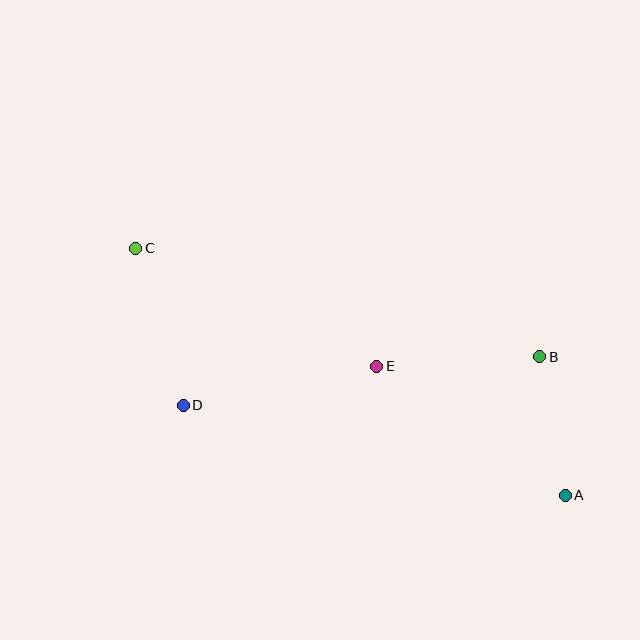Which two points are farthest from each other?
Points A and C are farthest from each other.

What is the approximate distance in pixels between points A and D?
The distance between A and D is approximately 393 pixels.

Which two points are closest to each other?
Points A and B are closest to each other.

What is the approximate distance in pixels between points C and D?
The distance between C and D is approximately 164 pixels.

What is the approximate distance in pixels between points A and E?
The distance between A and E is approximately 228 pixels.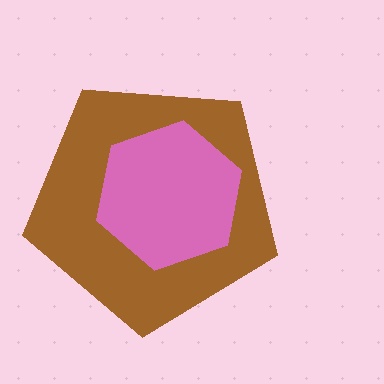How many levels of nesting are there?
2.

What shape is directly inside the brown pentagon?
The pink hexagon.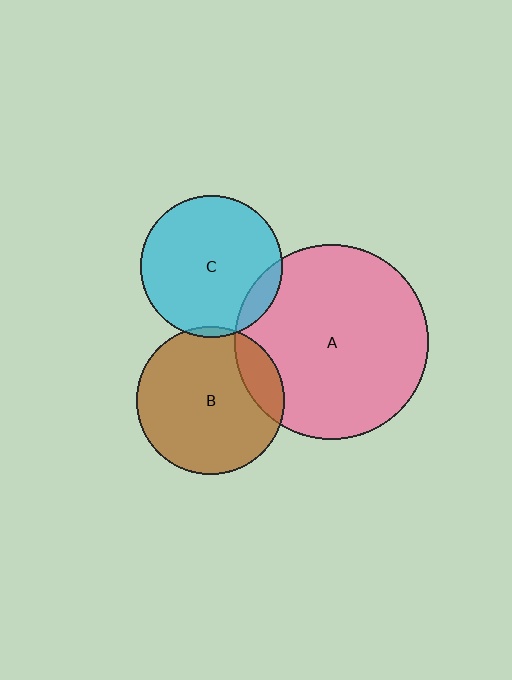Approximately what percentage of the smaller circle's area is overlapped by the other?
Approximately 15%.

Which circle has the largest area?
Circle A (pink).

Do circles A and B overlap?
Yes.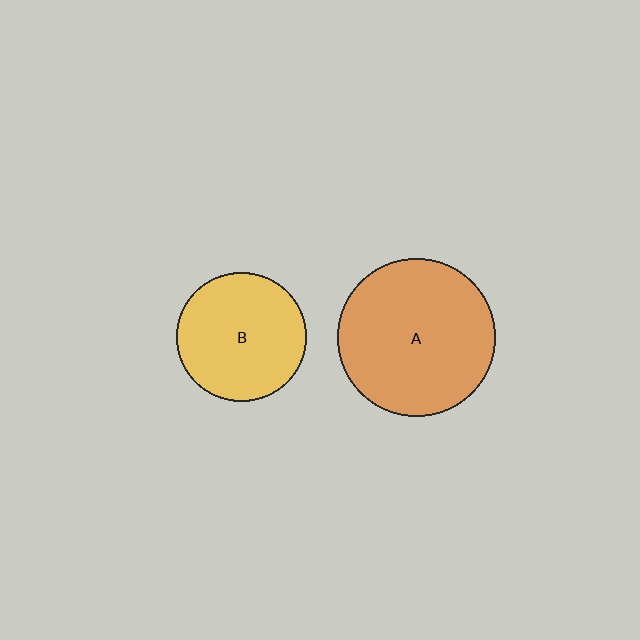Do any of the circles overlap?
No, none of the circles overlap.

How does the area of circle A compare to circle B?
Approximately 1.5 times.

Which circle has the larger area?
Circle A (orange).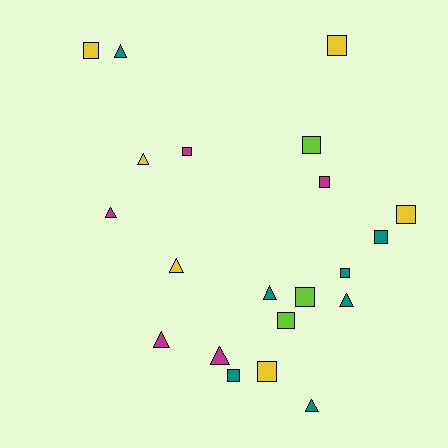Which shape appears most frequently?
Square, with 12 objects.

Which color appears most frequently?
Teal, with 7 objects.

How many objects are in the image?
There are 21 objects.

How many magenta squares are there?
There are 2 magenta squares.